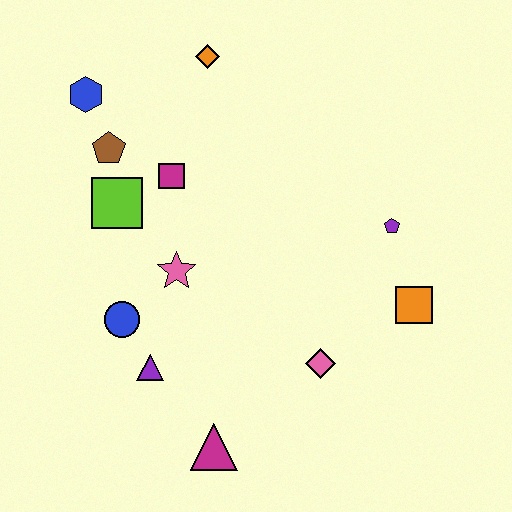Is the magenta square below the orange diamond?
Yes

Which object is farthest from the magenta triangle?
The orange diamond is farthest from the magenta triangle.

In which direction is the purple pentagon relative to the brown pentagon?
The purple pentagon is to the right of the brown pentagon.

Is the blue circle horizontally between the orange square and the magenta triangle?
No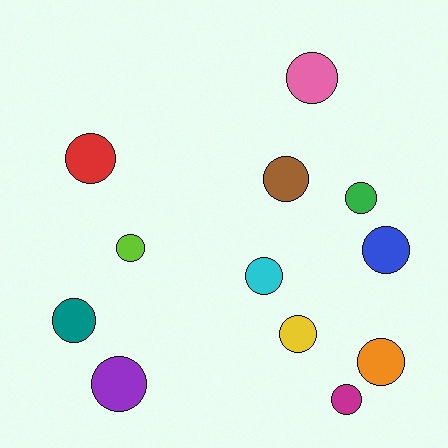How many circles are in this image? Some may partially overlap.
There are 12 circles.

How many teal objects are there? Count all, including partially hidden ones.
There is 1 teal object.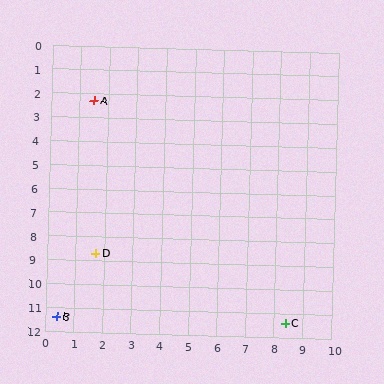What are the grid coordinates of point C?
Point C is at approximately (8.4, 11.4).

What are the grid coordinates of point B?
Point B is at approximately (0.4, 11.4).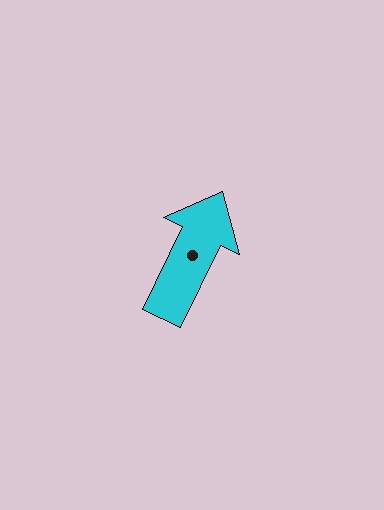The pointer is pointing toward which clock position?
Roughly 1 o'clock.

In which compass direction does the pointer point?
Northeast.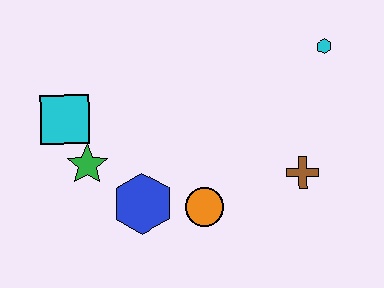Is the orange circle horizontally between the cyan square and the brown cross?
Yes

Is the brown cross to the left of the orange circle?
No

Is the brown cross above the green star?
No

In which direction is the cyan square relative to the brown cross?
The cyan square is to the left of the brown cross.